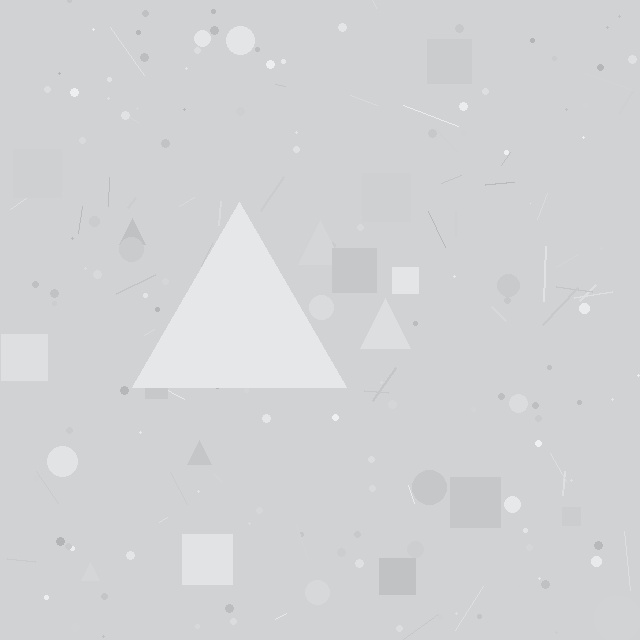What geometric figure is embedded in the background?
A triangle is embedded in the background.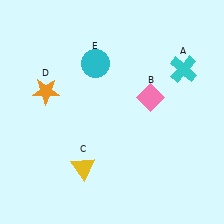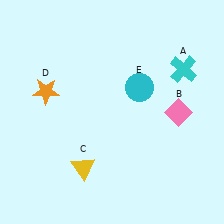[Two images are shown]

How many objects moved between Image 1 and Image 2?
2 objects moved between the two images.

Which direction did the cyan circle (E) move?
The cyan circle (E) moved right.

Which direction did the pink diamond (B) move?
The pink diamond (B) moved right.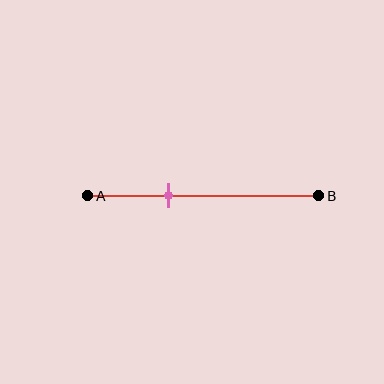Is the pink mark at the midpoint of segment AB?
No, the mark is at about 35% from A, not at the 50% midpoint.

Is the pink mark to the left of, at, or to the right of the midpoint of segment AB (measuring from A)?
The pink mark is to the left of the midpoint of segment AB.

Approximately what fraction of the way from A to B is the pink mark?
The pink mark is approximately 35% of the way from A to B.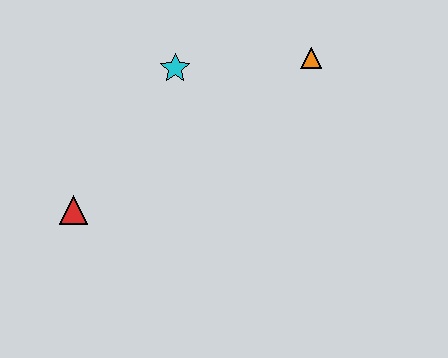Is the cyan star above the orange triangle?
No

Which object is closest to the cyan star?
The orange triangle is closest to the cyan star.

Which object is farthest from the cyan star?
The red triangle is farthest from the cyan star.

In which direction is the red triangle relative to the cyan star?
The red triangle is below the cyan star.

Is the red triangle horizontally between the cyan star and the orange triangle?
No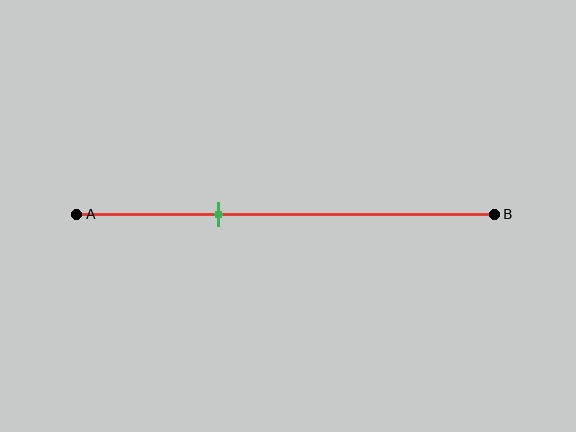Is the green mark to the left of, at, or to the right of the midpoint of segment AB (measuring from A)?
The green mark is to the left of the midpoint of segment AB.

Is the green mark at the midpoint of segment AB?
No, the mark is at about 35% from A, not at the 50% midpoint.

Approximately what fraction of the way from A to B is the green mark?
The green mark is approximately 35% of the way from A to B.